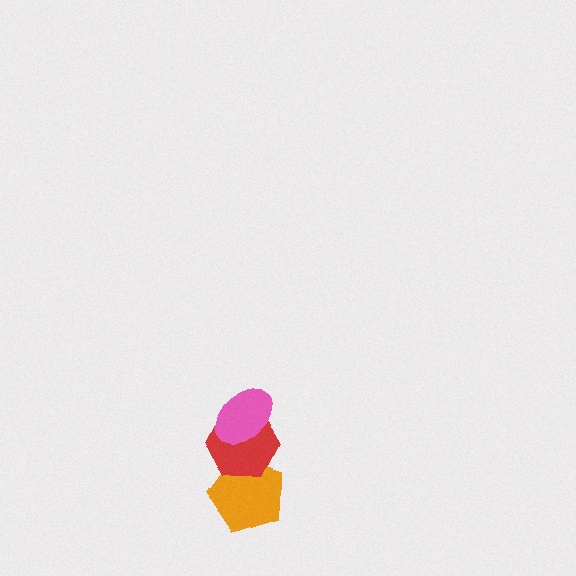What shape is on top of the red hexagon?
The pink ellipse is on top of the red hexagon.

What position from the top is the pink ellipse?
The pink ellipse is 1st from the top.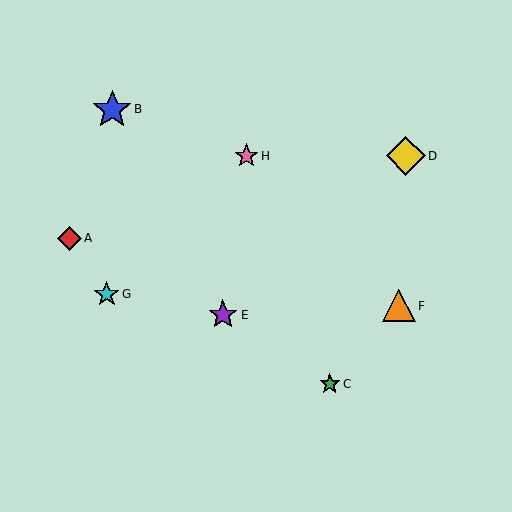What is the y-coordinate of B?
Object B is at y≈109.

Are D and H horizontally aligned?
Yes, both are at y≈156.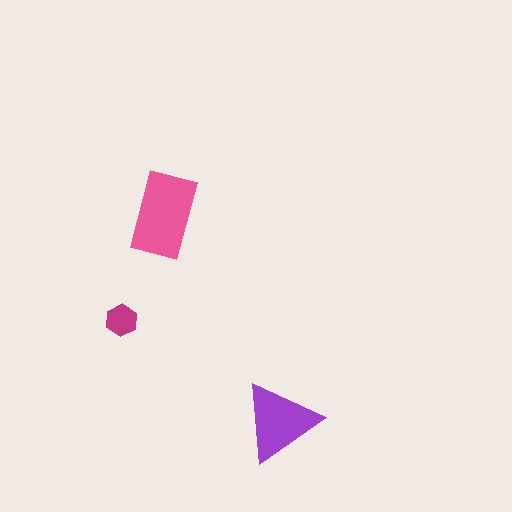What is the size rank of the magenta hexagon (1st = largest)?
3rd.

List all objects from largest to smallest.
The pink rectangle, the purple triangle, the magenta hexagon.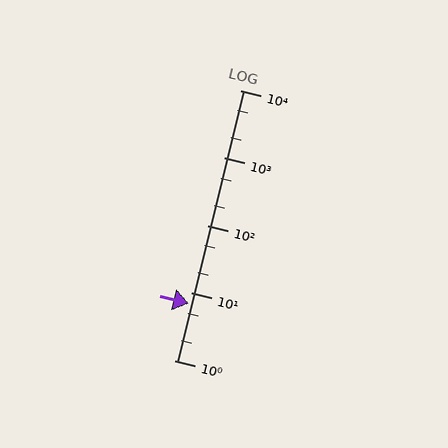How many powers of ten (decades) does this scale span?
The scale spans 4 decades, from 1 to 10000.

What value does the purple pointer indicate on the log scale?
The pointer indicates approximately 7.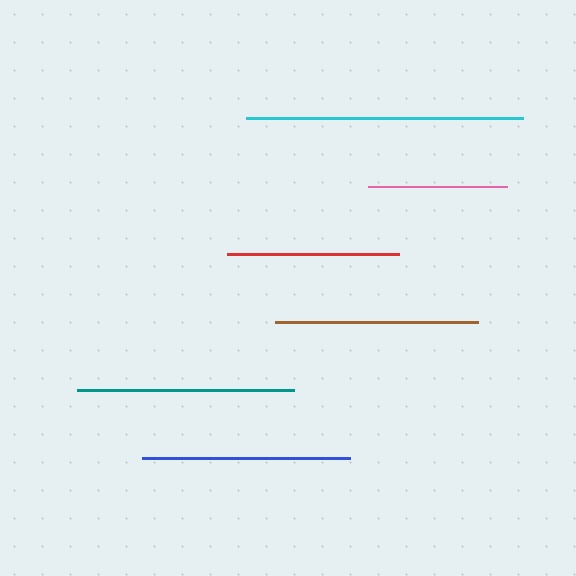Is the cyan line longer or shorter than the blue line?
The cyan line is longer than the blue line.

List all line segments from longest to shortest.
From longest to shortest: cyan, teal, blue, brown, red, pink.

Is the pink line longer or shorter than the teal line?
The teal line is longer than the pink line.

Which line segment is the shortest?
The pink line is the shortest at approximately 139 pixels.